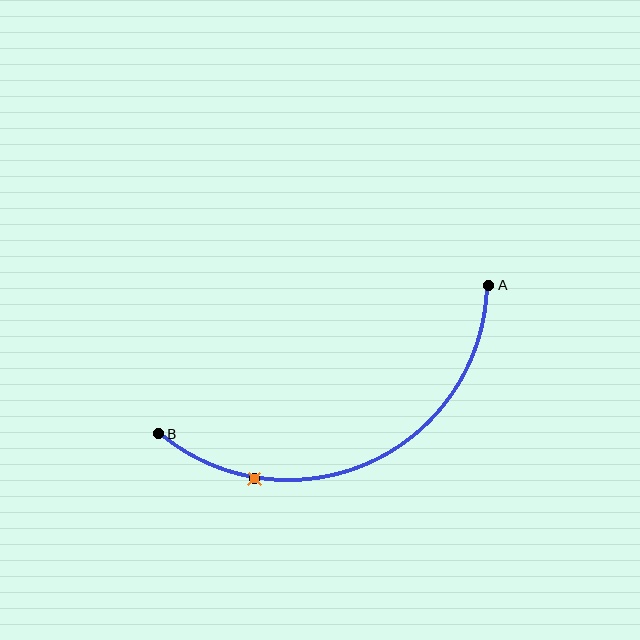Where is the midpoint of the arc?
The arc midpoint is the point on the curve farthest from the straight line joining A and B. It sits below that line.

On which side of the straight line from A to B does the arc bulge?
The arc bulges below the straight line connecting A and B.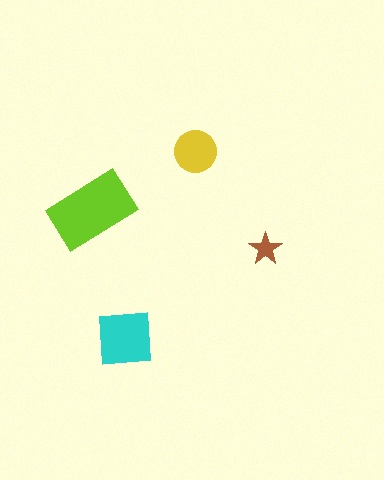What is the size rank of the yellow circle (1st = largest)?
3rd.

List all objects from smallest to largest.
The brown star, the yellow circle, the cyan square, the lime rectangle.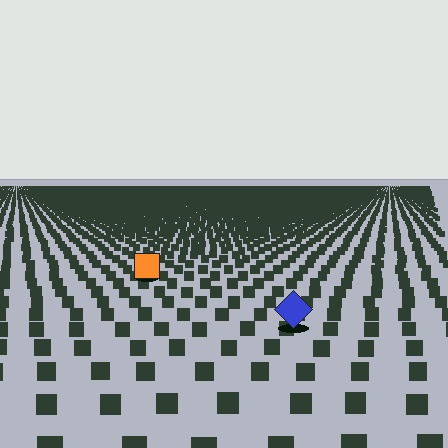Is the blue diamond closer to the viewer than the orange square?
Yes. The blue diamond is closer — you can tell from the texture gradient: the ground texture is coarser near it.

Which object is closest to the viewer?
The blue diamond is closest. The texture marks near it are larger and more spread out.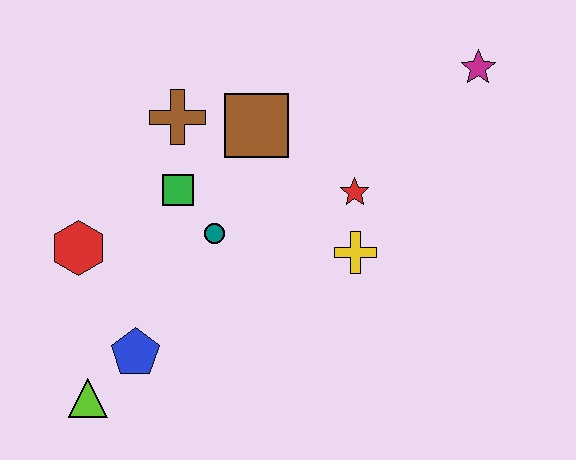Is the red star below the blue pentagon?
No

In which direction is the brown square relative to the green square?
The brown square is to the right of the green square.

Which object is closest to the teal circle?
The green square is closest to the teal circle.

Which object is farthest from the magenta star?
The lime triangle is farthest from the magenta star.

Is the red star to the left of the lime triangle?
No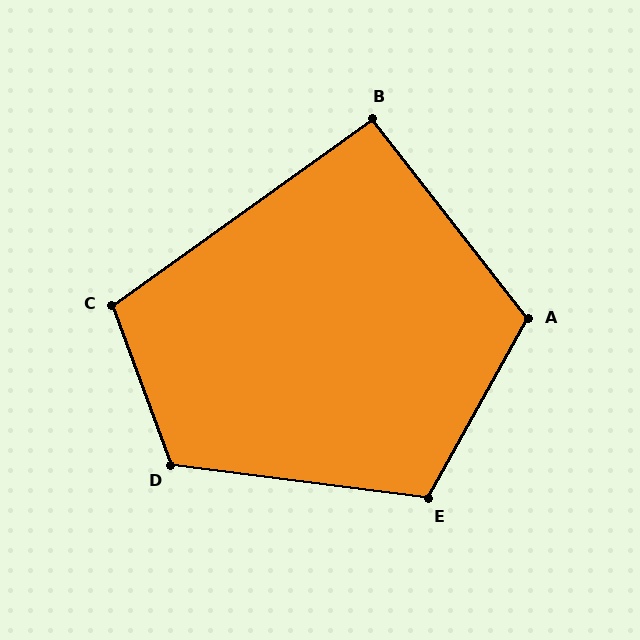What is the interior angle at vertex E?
Approximately 112 degrees (obtuse).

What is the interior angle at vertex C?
Approximately 106 degrees (obtuse).